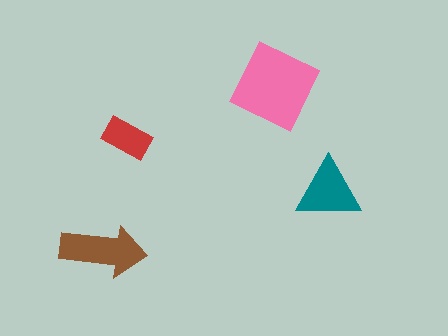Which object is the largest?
The pink square.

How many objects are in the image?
There are 4 objects in the image.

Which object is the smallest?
The red rectangle.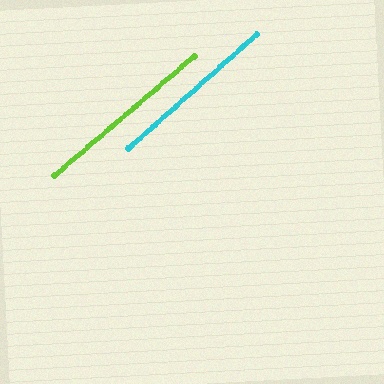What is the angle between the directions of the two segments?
Approximately 1 degree.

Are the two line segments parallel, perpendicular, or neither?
Parallel — their directions differ by only 1.0°.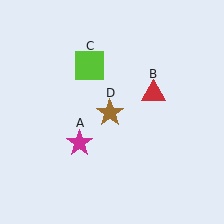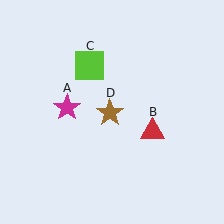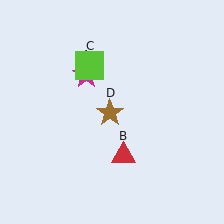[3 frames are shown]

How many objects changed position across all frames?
2 objects changed position: magenta star (object A), red triangle (object B).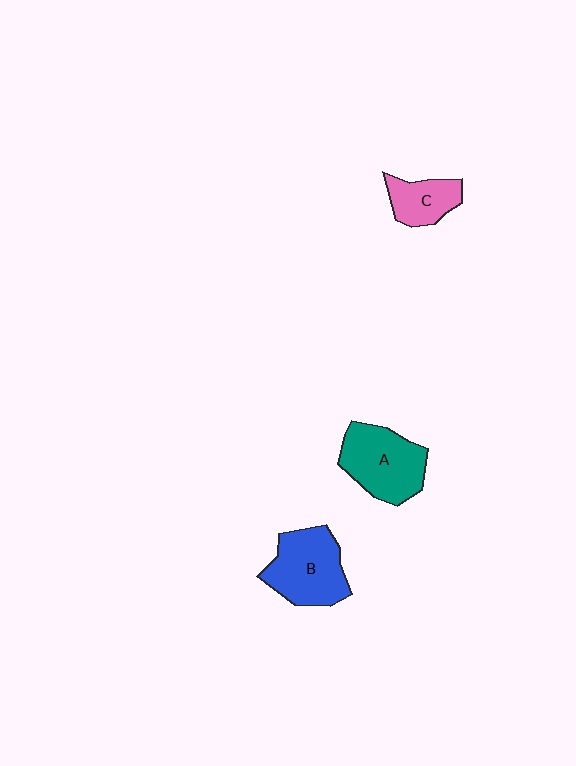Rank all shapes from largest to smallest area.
From largest to smallest: A (teal), B (blue), C (pink).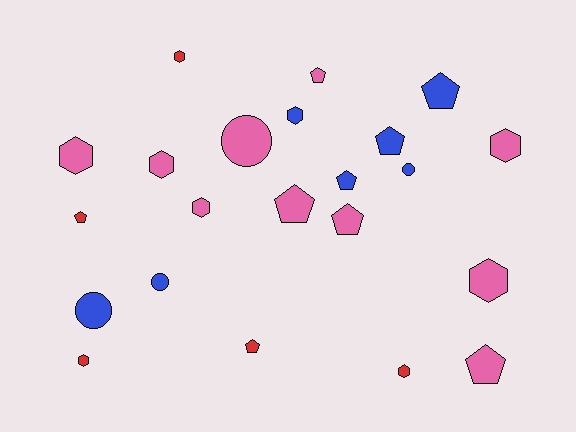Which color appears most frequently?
Pink, with 10 objects.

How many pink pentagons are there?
There are 4 pink pentagons.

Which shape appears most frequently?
Pentagon, with 9 objects.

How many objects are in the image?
There are 22 objects.